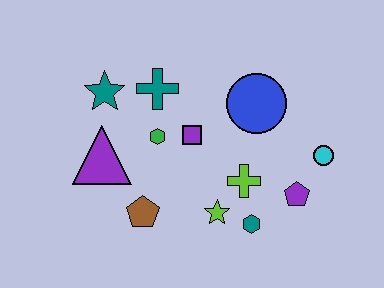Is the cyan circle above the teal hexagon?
Yes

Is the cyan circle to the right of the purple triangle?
Yes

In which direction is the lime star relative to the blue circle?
The lime star is below the blue circle.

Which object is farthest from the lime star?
The teal star is farthest from the lime star.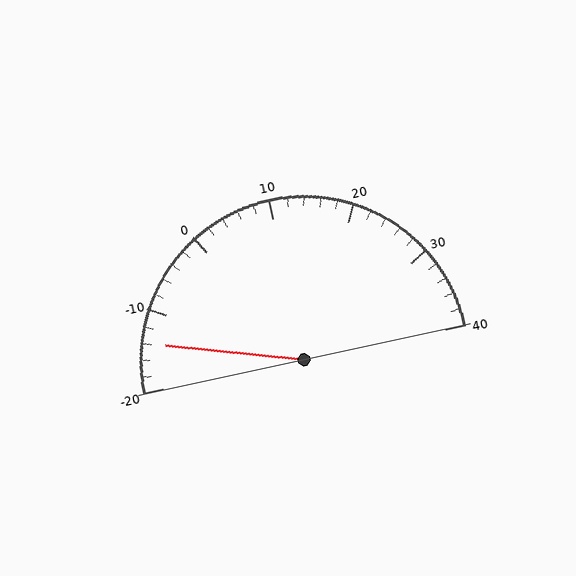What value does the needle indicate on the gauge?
The needle indicates approximately -14.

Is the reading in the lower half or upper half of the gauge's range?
The reading is in the lower half of the range (-20 to 40).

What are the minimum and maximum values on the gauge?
The gauge ranges from -20 to 40.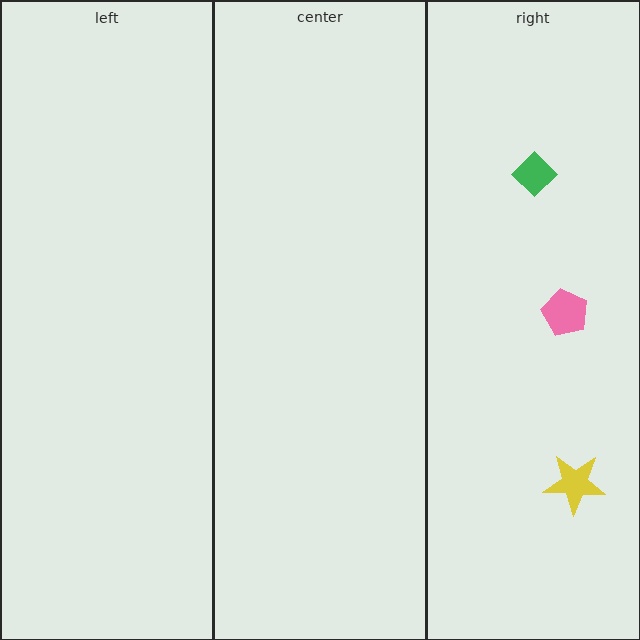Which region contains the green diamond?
The right region.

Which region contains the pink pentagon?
The right region.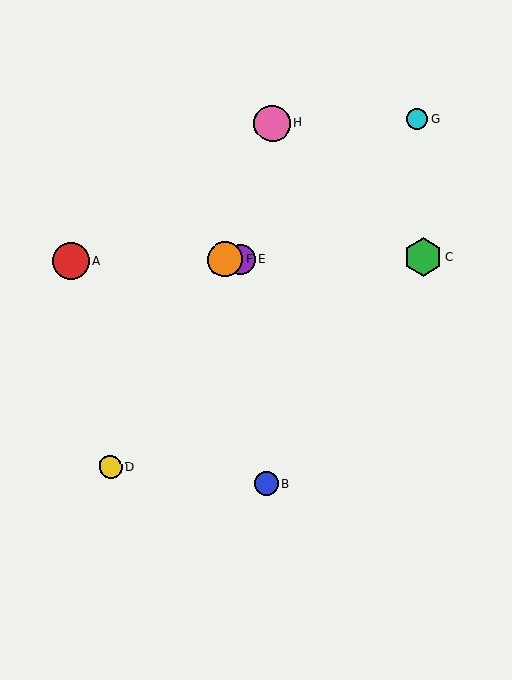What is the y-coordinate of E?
Object E is at y≈259.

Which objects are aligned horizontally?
Objects A, C, E, F are aligned horizontally.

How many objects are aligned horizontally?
4 objects (A, C, E, F) are aligned horizontally.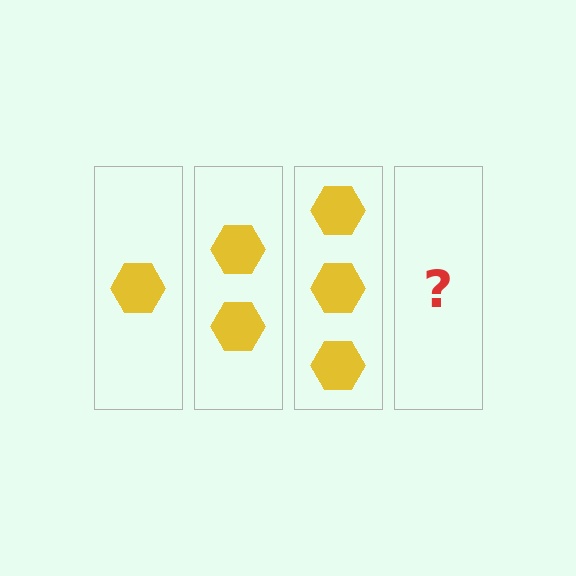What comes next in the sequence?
The next element should be 4 hexagons.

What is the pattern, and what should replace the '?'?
The pattern is that each step adds one more hexagon. The '?' should be 4 hexagons.